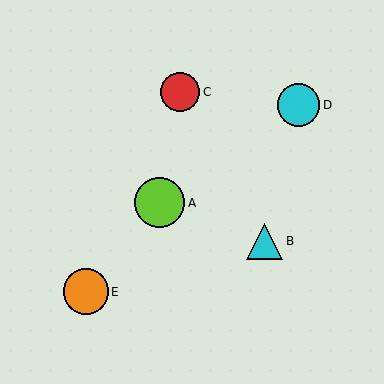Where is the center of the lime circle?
The center of the lime circle is at (159, 203).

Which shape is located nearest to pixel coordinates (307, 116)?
The cyan circle (labeled D) at (299, 105) is nearest to that location.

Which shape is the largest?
The lime circle (labeled A) is the largest.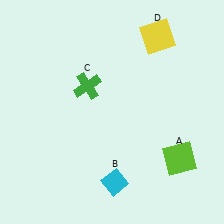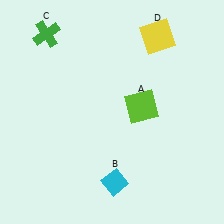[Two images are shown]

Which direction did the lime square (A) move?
The lime square (A) moved up.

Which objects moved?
The objects that moved are: the lime square (A), the green cross (C).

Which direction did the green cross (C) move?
The green cross (C) moved up.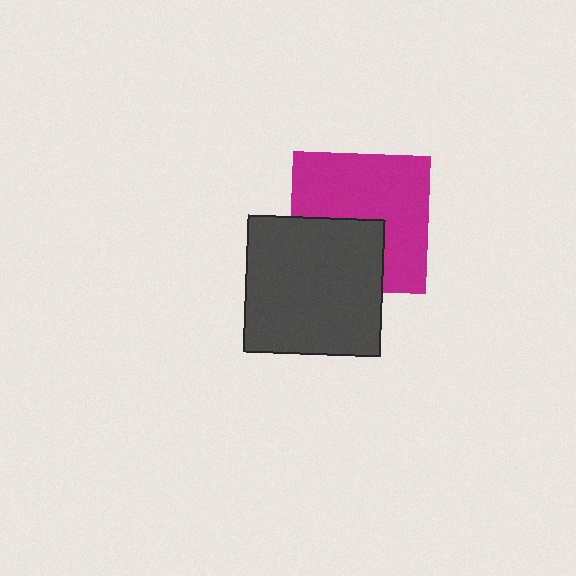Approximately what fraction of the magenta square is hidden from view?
Roughly 37% of the magenta square is hidden behind the dark gray square.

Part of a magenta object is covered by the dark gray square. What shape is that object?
It is a square.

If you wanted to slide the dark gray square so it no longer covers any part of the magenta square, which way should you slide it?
Slide it down — that is the most direct way to separate the two shapes.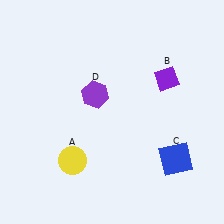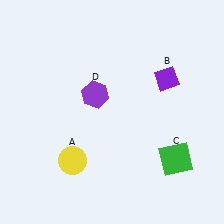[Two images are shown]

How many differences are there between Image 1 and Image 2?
There is 1 difference between the two images.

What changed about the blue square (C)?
In Image 1, C is blue. In Image 2, it changed to green.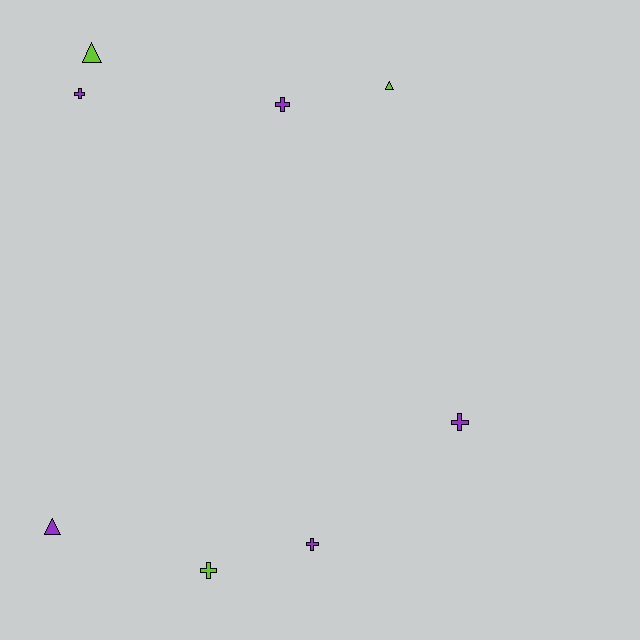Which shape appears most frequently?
Cross, with 5 objects.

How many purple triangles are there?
There is 1 purple triangle.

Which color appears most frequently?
Purple, with 5 objects.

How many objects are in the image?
There are 8 objects.